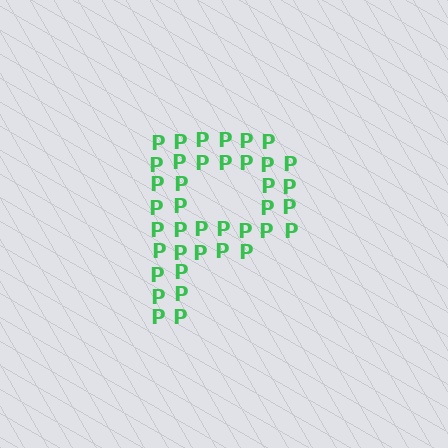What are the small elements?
The small elements are letter P's.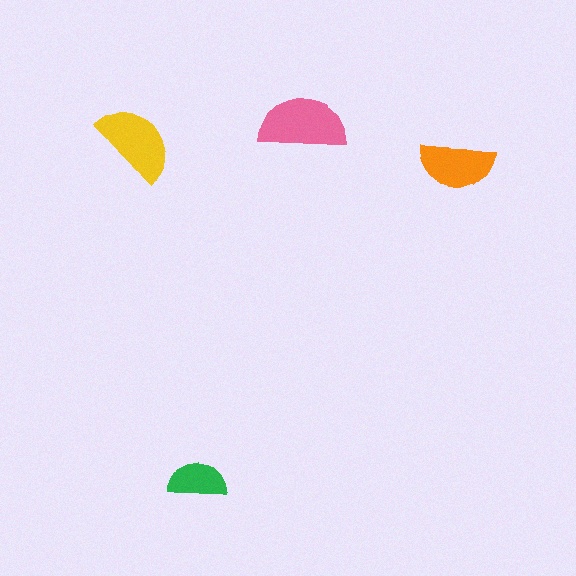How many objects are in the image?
There are 4 objects in the image.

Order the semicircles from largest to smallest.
the pink one, the yellow one, the orange one, the green one.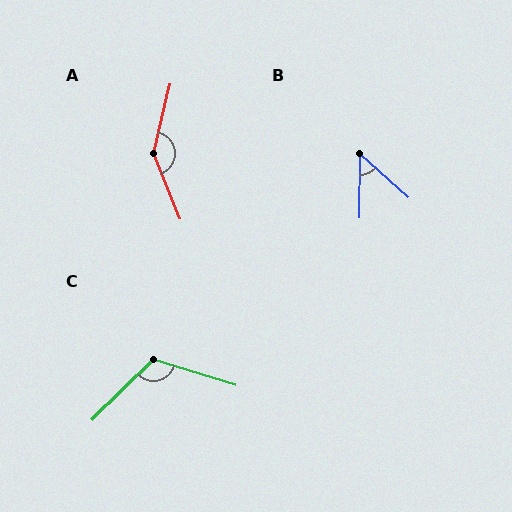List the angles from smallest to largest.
B (48°), C (118°), A (144°).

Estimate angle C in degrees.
Approximately 118 degrees.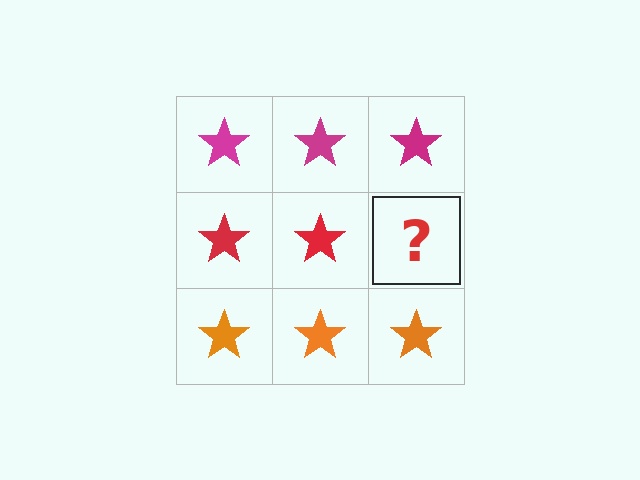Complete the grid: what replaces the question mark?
The question mark should be replaced with a red star.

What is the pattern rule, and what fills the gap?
The rule is that each row has a consistent color. The gap should be filled with a red star.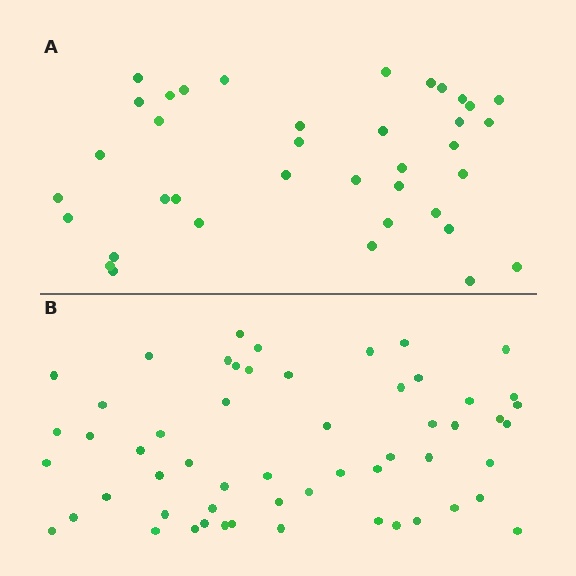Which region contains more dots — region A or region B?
Region B (the bottom region) has more dots.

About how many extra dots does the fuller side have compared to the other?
Region B has approximately 20 more dots than region A.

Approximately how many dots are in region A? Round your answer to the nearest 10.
About 40 dots. (The exact count is 38, which rounds to 40.)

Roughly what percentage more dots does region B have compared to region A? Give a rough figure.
About 45% more.